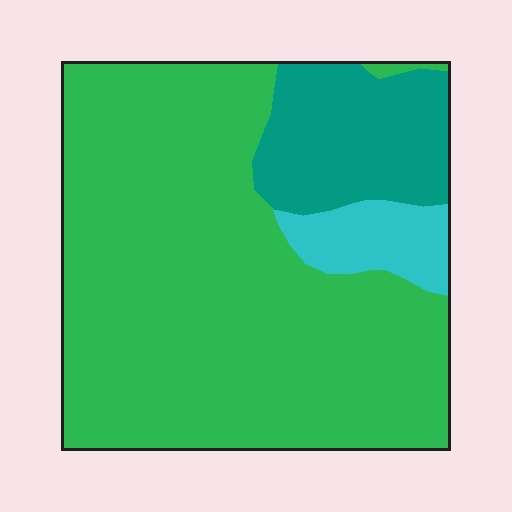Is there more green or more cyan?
Green.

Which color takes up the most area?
Green, at roughly 75%.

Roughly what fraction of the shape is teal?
Teal covers roughly 15% of the shape.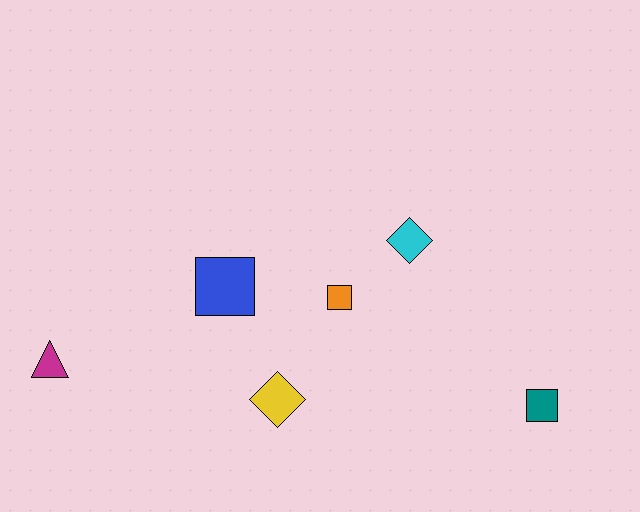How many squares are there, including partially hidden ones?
There are 3 squares.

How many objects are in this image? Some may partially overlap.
There are 6 objects.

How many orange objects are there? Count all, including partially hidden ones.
There is 1 orange object.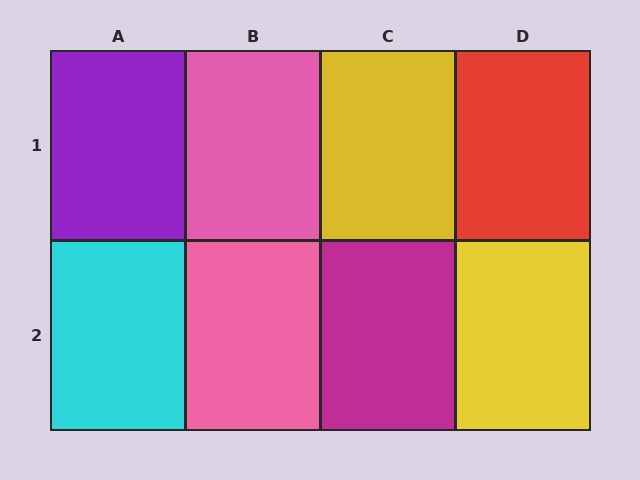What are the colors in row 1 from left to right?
Purple, pink, yellow, red.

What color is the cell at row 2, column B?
Pink.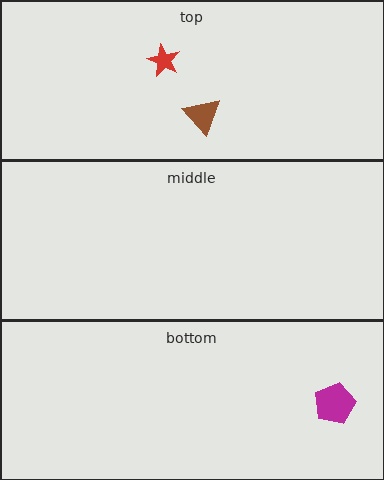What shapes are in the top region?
The brown triangle, the red star.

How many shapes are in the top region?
2.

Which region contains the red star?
The top region.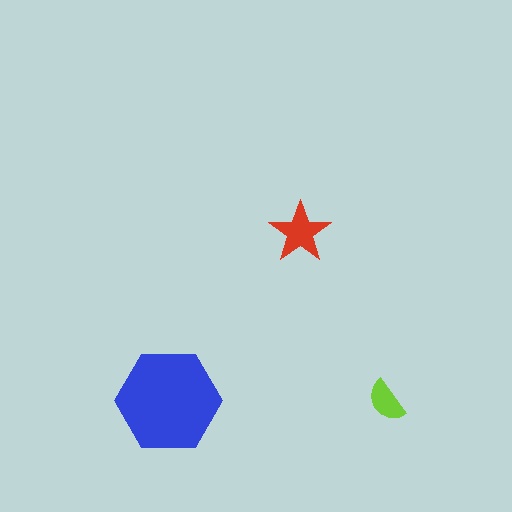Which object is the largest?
The blue hexagon.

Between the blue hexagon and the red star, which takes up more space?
The blue hexagon.